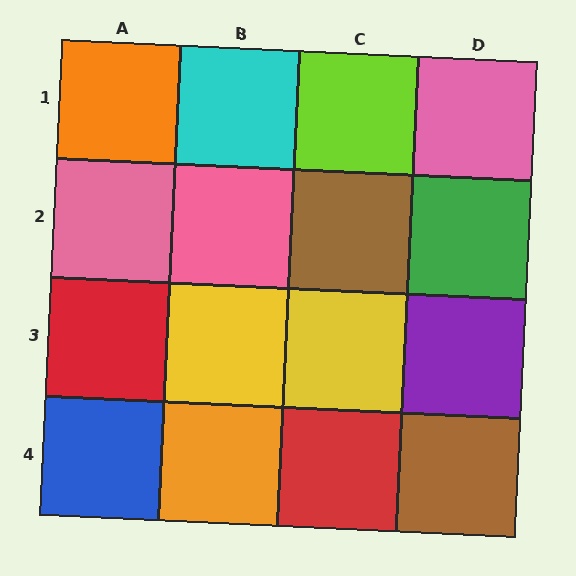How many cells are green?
1 cell is green.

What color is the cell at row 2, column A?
Pink.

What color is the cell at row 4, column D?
Brown.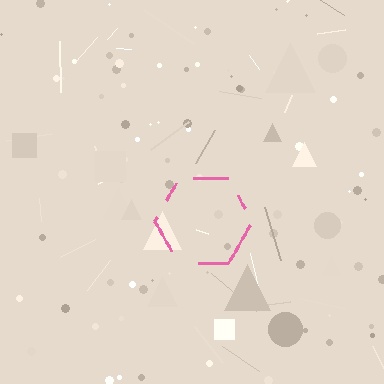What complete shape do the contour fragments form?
The contour fragments form a hexagon.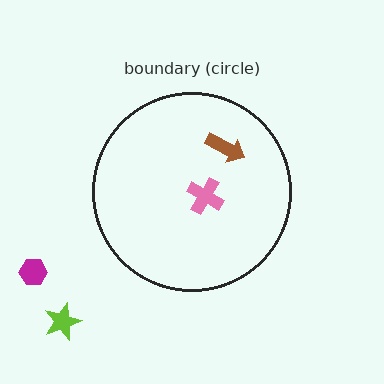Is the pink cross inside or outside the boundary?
Inside.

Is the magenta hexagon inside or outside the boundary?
Outside.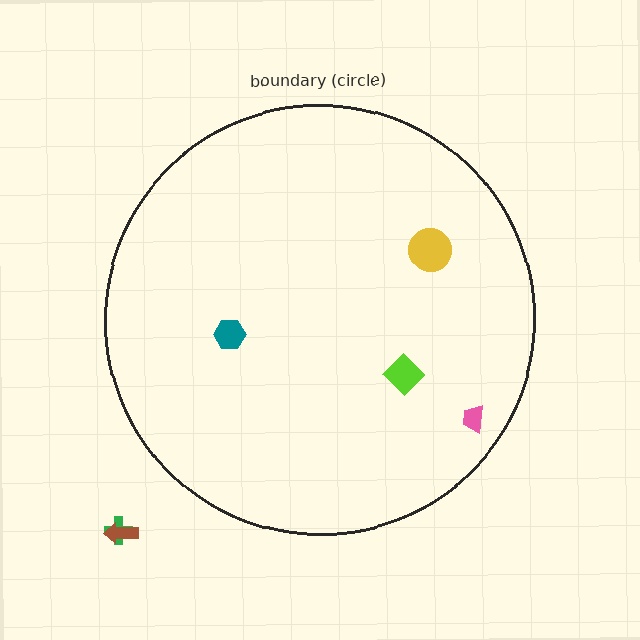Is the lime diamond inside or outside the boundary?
Inside.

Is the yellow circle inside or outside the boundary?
Inside.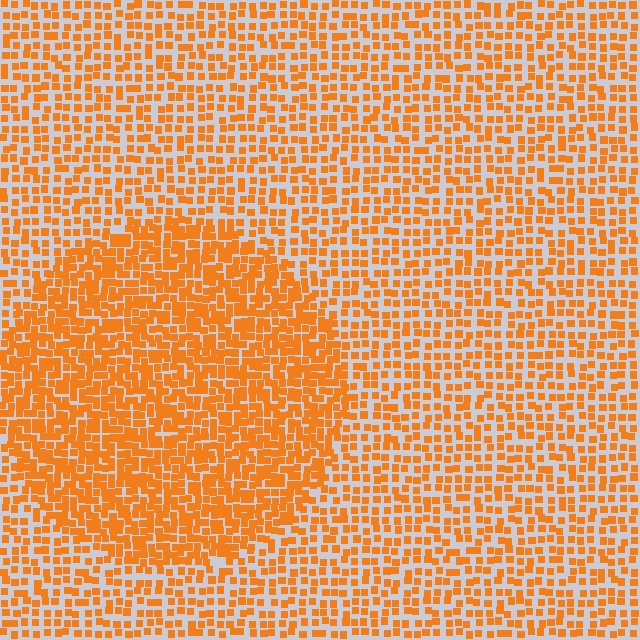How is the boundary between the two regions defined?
The boundary is defined by a change in element density (approximately 1.8x ratio). All elements are the same color, size, and shape.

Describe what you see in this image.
The image contains small orange elements arranged at two different densities. A circle-shaped region is visible where the elements are more densely packed than the surrounding area.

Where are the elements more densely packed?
The elements are more densely packed inside the circle boundary.